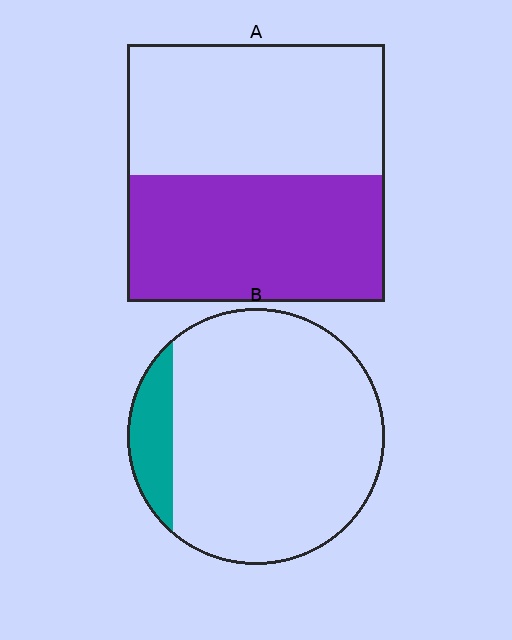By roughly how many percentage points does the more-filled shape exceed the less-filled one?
By roughly 35 percentage points (A over B).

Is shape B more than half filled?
No.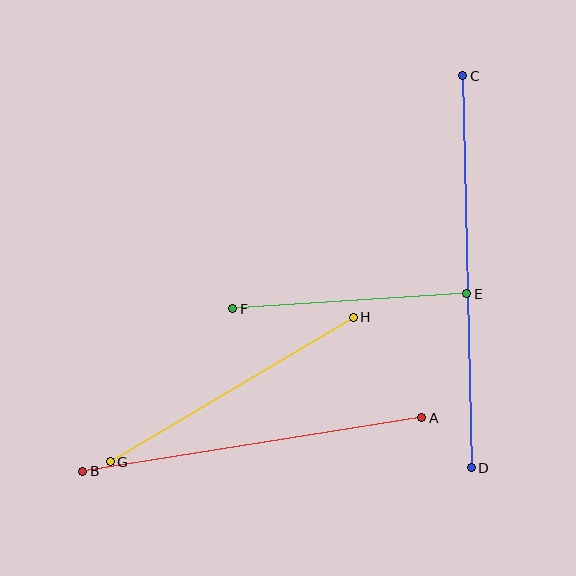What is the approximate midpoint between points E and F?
The midpoint is at approximately (350, 301) pixels.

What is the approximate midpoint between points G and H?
The midpoint is at approximately (232, 389) pixels.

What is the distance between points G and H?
The distance is approximately 282 pixels.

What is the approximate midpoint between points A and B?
The midpoint is at approximately (252, 445) pixels.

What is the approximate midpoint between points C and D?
The midpoint is at approximately (467, 272) pixels.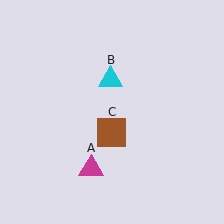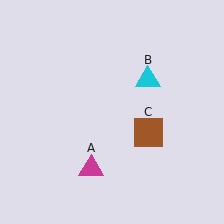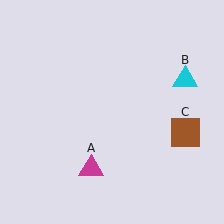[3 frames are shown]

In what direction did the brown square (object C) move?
The brown square (object C) moved right.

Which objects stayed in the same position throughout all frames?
Magenta triangle (object A) remained stationary.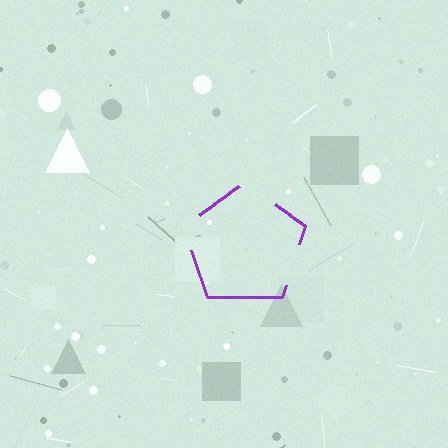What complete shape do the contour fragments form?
The contour fragments form a pentagon.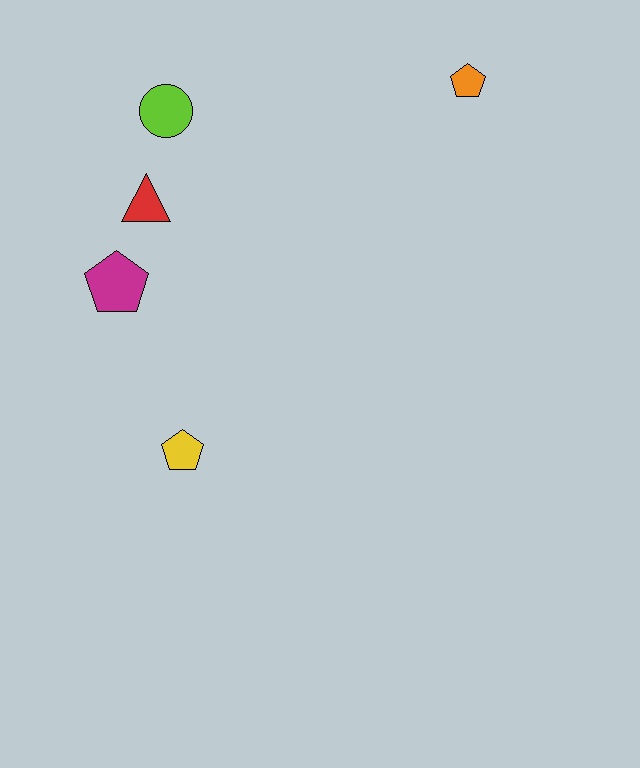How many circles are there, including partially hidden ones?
There is 1 circle.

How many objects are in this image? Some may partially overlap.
There are 5 objects.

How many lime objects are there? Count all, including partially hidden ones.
There is 1 lime object.